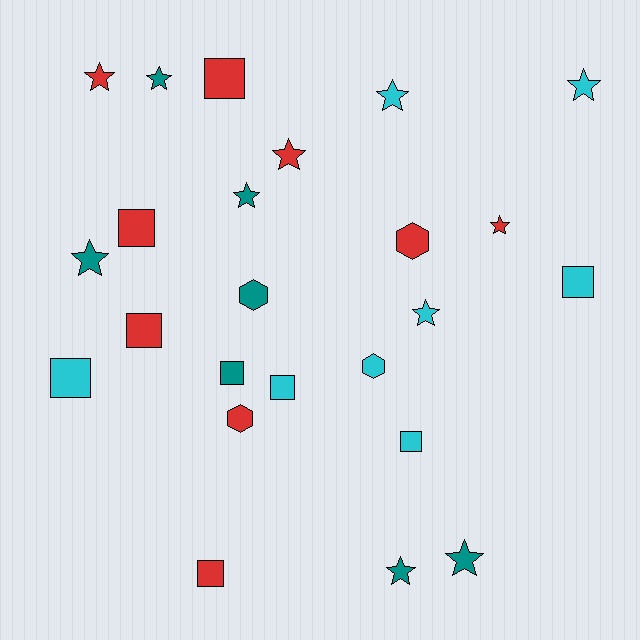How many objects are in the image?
There are 24 objects.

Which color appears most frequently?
Red, with 9 objects.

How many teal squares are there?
There is 1 teal square.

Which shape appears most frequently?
Star, with 11 objects.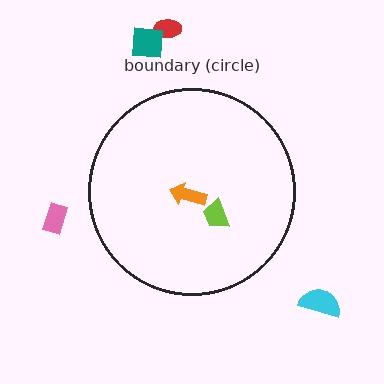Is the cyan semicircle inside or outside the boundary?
Outside.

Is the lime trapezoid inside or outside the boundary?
Inside.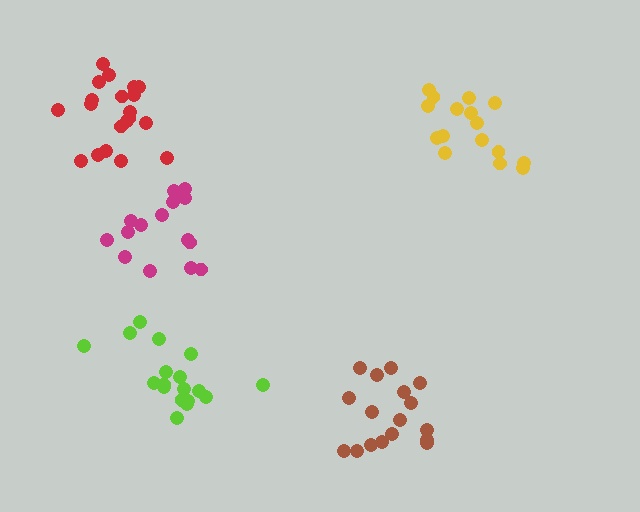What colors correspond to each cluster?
The clusters are colored: brown, magenta, red, lime, yellow.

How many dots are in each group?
Group 1: 17 dots, Group 2: 15 dots, Group 3: 20 dots, Group 4: 18 dots, Group 5: 16 dots (86 total).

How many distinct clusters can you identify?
There are 5 distinct clusters.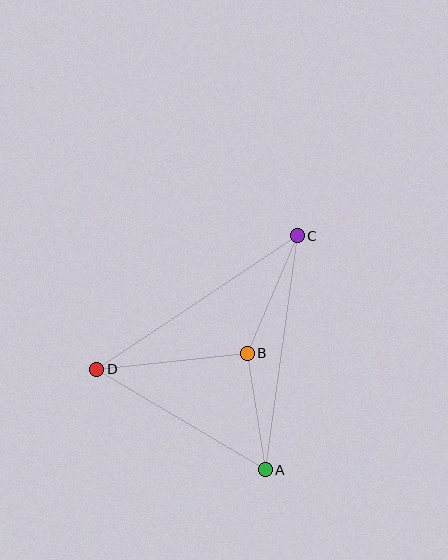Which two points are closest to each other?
Points A and B are closest to each other.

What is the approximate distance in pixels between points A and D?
The distance between A and D is approximately 196 pixels.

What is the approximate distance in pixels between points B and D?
The distance between B and D is approximately 151 pixels.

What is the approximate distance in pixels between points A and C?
The distance between A and C is approximately 236 pixels.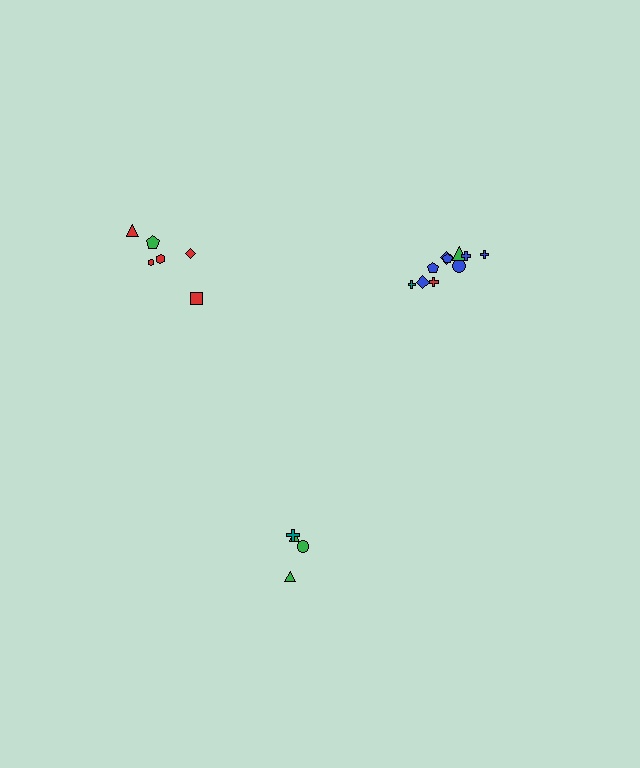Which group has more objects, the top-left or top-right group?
The top-right group.